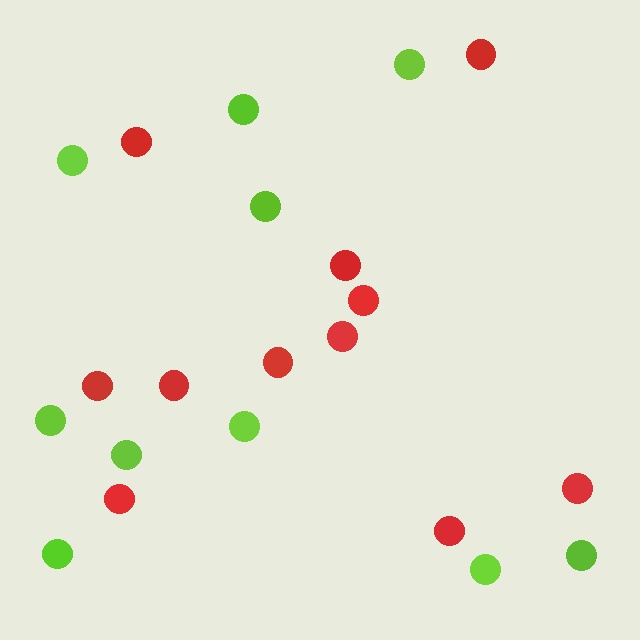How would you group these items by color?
There are 2 groups: one group of lime circles (10) and one group of red circles (11).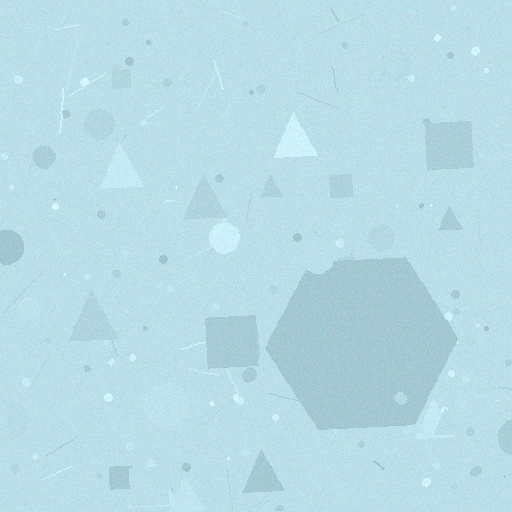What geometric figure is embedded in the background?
A hexagon is embedded in the background.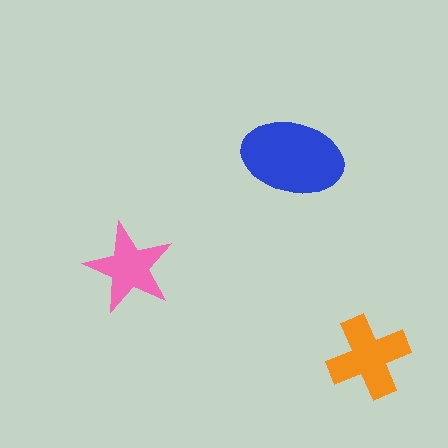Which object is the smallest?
The pink star.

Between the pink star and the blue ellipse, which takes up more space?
The blue ellipse.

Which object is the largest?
The blue ellipse.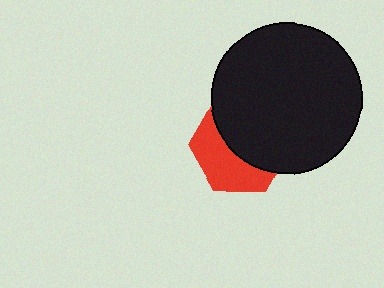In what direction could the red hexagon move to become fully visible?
The red hexagon could move toward the lower-left. That would shift it out from behind the black circle entirely.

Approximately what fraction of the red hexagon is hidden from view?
Roughly 56% of the red hexagon is hidden behind the black circle.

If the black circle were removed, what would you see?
You would see the complete red hexagon.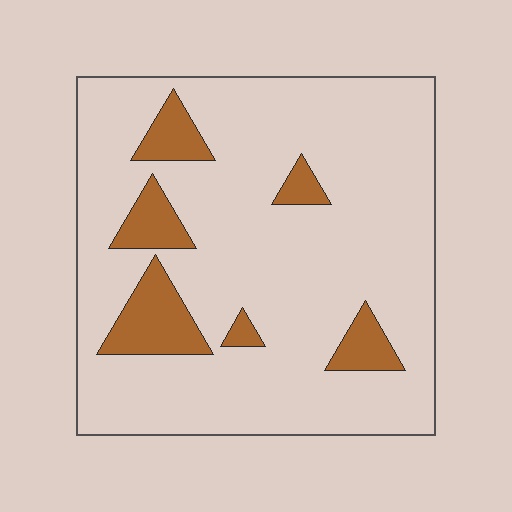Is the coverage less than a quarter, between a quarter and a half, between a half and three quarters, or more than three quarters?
Less than a quarter.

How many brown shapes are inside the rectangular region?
6.